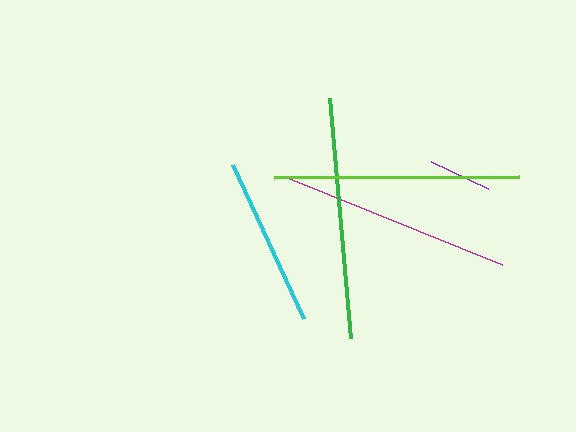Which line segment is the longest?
The lime line is the longest at approximately 244 pixels.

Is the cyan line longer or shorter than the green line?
The green line is longer than the cyan line.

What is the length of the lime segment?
The lime segment is approximately 244 pixels long.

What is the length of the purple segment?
The purple segment is approximately 64 pixels long.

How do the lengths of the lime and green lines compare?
The lime and green lines are approximately the same length.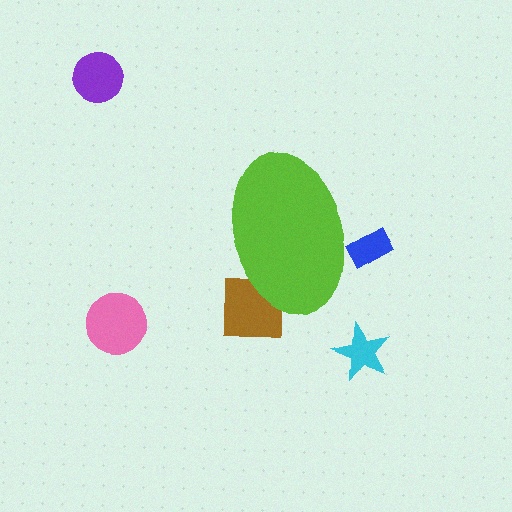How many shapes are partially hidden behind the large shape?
2 shapes are partially hidden.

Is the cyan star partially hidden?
No, the cyan star is fully visible.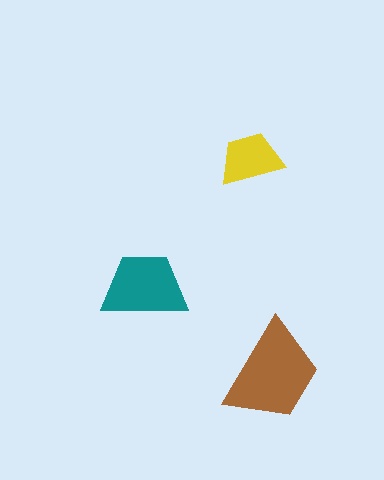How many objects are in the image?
There are 3 objects in the image.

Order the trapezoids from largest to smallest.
the brown one, the teal one, the yellow one.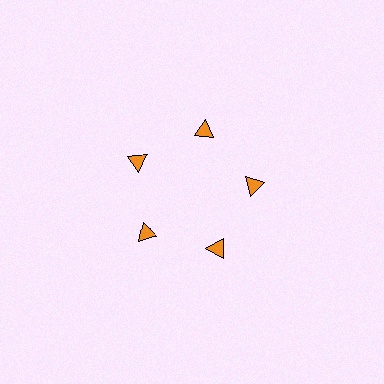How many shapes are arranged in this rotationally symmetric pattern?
There are 5 shapes, arranged in 5 groups of 1.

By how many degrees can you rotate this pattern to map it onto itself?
The pattern maps onto itself every 72 degrees of rotation.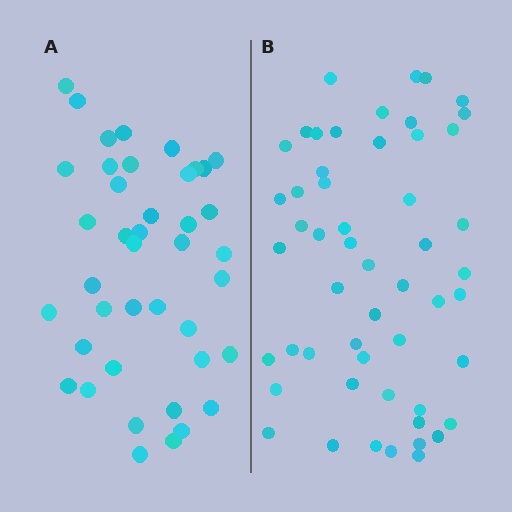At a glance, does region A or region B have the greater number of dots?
Region B (the right region) has more dots.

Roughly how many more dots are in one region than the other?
Region B has roughly 12 or so more dots than region A.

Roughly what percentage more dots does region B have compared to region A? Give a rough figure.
About 30% more.